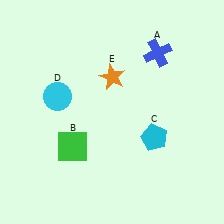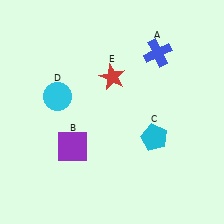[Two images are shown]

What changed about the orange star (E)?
In Image 1, E is orange. In Image 2, it changed to red.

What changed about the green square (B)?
In Image 1, B is green. In Image 2, it changed to purple.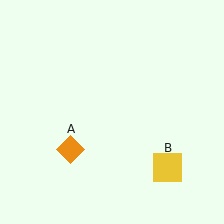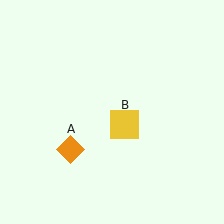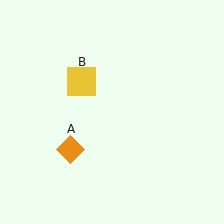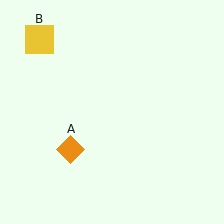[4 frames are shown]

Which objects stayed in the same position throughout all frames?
Orange diamond (object A) remained stationary.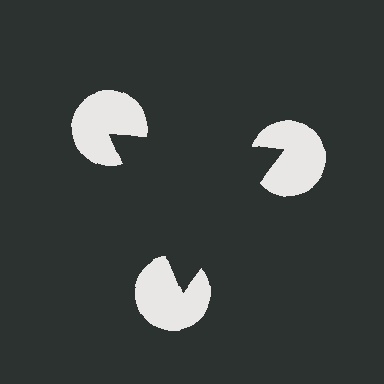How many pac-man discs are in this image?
There are 3 — one at each vertex of the illusory triangle.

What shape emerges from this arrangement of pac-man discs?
An illusory triangle — its edges are inferred from the aligned wedge cuts in the pac-man discs, not physically drawn.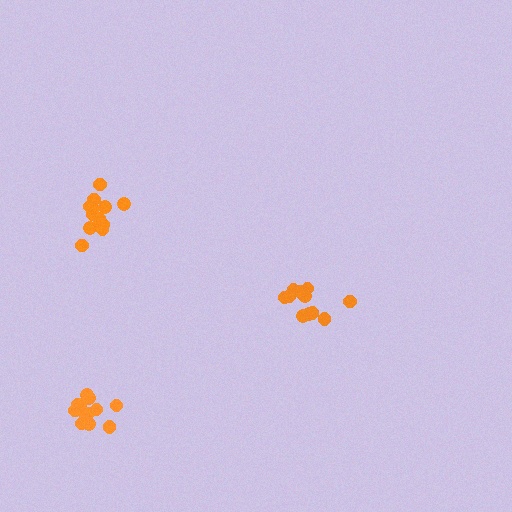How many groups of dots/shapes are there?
There are 3 groups.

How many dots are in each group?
Group 1: 12 dots, Group 2: 12 dots, Group 3: 11 dots (35 total).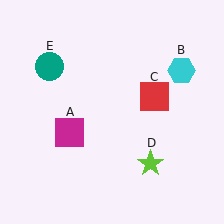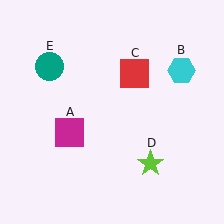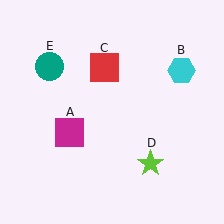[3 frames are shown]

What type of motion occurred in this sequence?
The red square (object C) rotated counterclockwise around the center of the scene.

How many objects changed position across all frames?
1 object changed position: red square (object C).